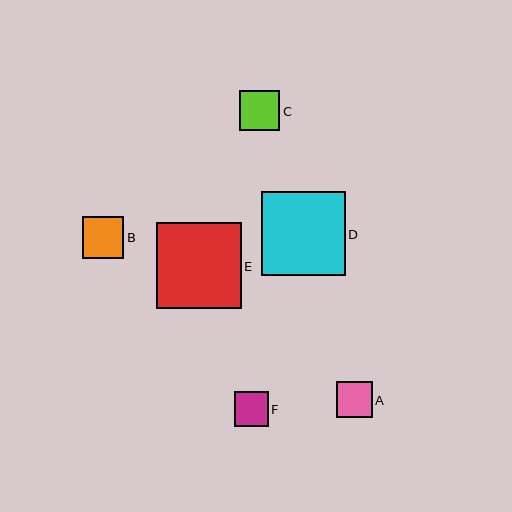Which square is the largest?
Square E is the largest with a size of approximately 85 pixels.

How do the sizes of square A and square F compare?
Square A and square F are approximately the same size.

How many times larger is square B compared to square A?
Square B is approximately 1.2 times the size of square A.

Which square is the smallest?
Square F is the smallest with a size of approximately 34 pixels.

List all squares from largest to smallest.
From largest to smallest: E, D, B, C, A, F.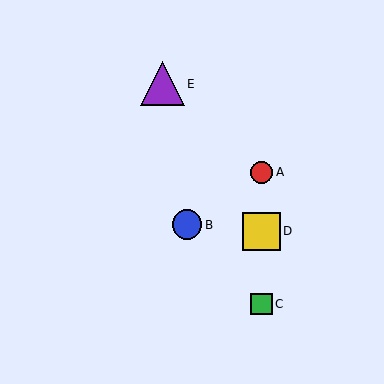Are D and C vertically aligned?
Yes, both are at x≈262.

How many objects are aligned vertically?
3 objects (A, C, D) are aligned vertically.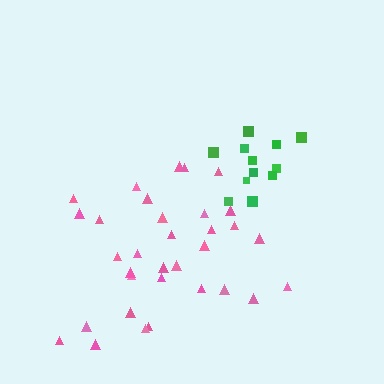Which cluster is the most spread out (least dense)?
Pink.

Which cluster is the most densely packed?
Green.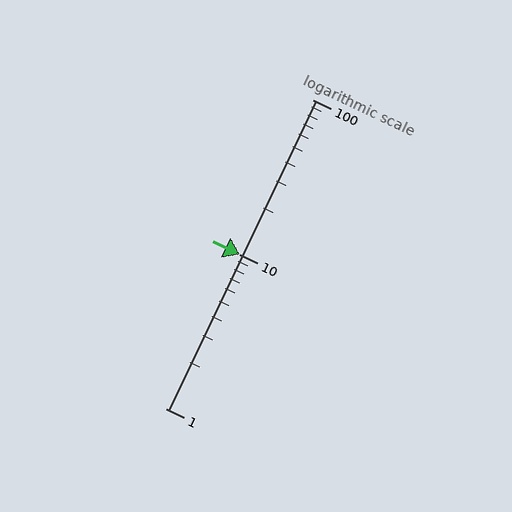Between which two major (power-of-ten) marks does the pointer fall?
The pointer is between 10 and 100.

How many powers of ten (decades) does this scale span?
The scale spans 2 decades, from 1 to 100.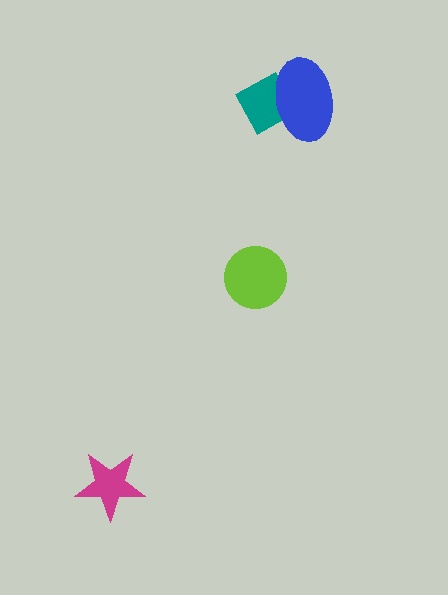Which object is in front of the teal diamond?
The blue ellipse is in front of the teal diamond.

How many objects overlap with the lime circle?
0 objects overlap with the lime circle.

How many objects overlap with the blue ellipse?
1 object overlaps with the blue ellipse.